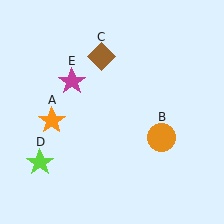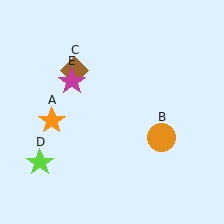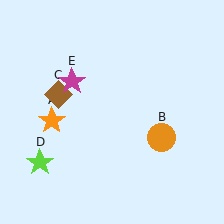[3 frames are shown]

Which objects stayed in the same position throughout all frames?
Orange star (object A) and orange circle (object B) and lime star (object D) and magenta star (object E) remained stationary.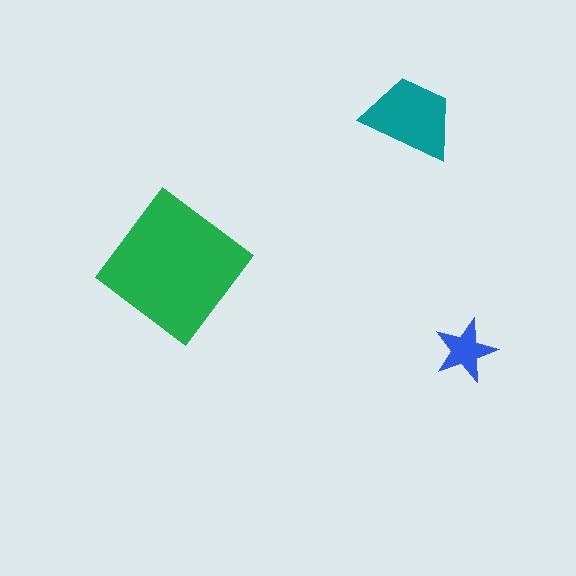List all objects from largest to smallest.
The green diamond, the teal trapezoid, the blue star.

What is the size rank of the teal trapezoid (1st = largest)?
2nd.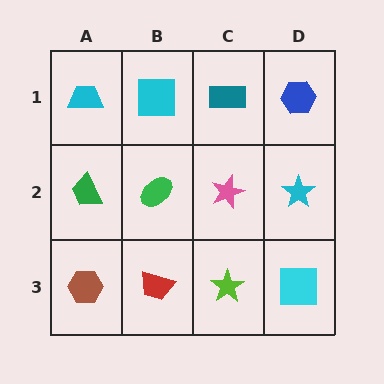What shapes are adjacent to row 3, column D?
A cyan star (row 2, column D), a lime star (row 3, column C).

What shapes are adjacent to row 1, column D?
A cyan star (row 2, column D), a teal rectangle (row 1, column C).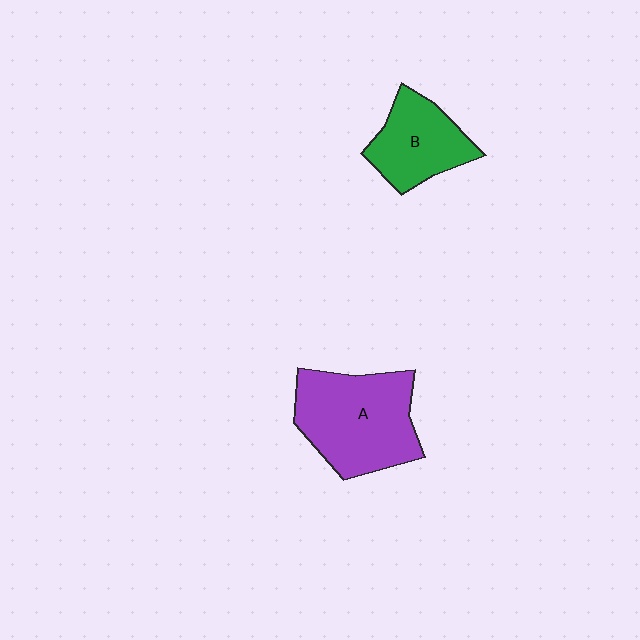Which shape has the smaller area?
Shape B (green).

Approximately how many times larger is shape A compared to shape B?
Approximately 1.6 times.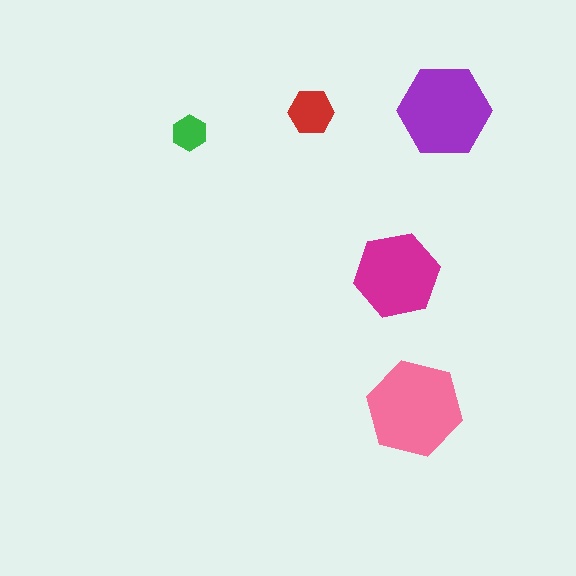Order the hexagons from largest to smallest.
the pink one, the purple one, the magenta one, the red one, the green one.